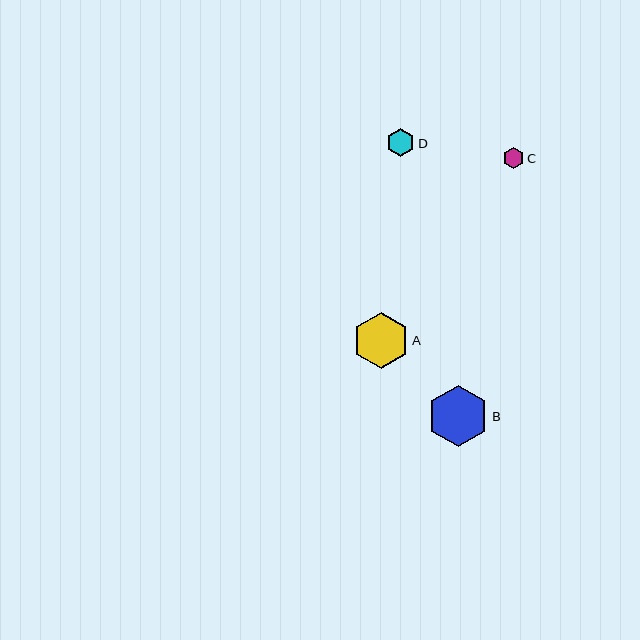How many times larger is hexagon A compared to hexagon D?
Hexagon A is approximately 2.0 times the size of hexagon D.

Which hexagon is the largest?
Hexagon B is the largest with a size of approximately 61 pixels.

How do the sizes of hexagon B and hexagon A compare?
Hexagon B and hexagon A are approximately the same size.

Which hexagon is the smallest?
Hexagon C is the smallest with a size of approximately 21 pixels.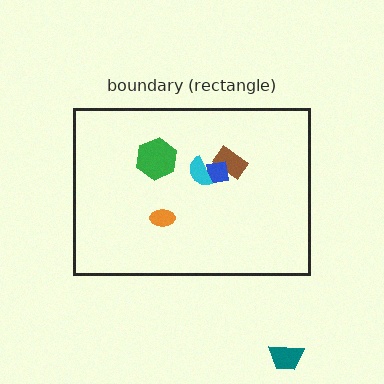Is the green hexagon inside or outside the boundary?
Inside.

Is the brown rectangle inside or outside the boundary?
Inside.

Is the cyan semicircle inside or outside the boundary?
Inside.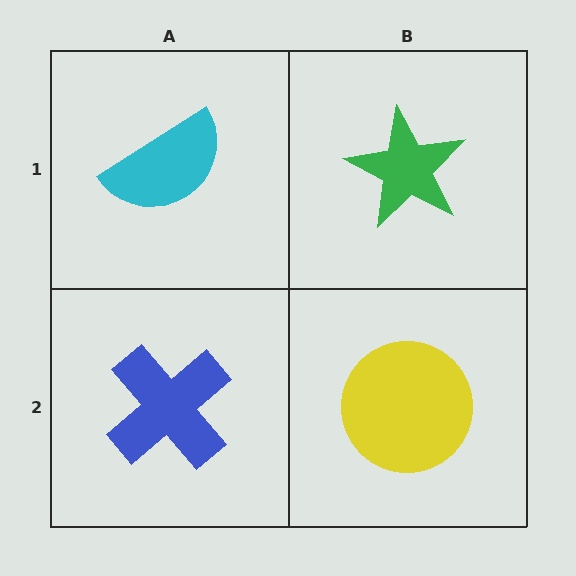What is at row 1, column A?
A cyan semicircle.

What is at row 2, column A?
A blue cross.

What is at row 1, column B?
A green star.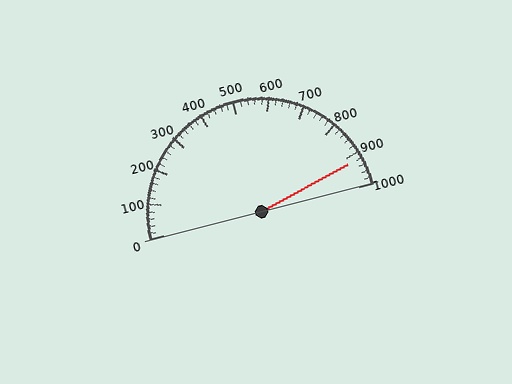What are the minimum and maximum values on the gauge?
The gauge ranges from 0 to 1000.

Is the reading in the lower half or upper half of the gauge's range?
The reading is in the upper half of the range (0 to 1000).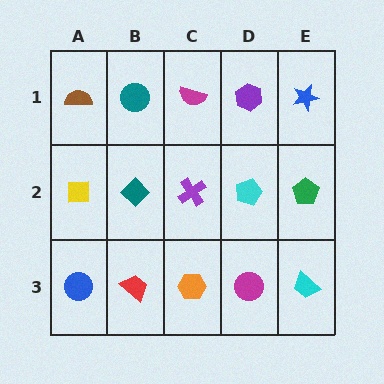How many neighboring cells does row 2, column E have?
3.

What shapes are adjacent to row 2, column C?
A magenta semicircle (row 1, column C), an orange hexagon (row 3, column C), a teal diamond (row 2, column B), a cyan pentagon (row 2, column D).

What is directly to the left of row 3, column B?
A blue circle.